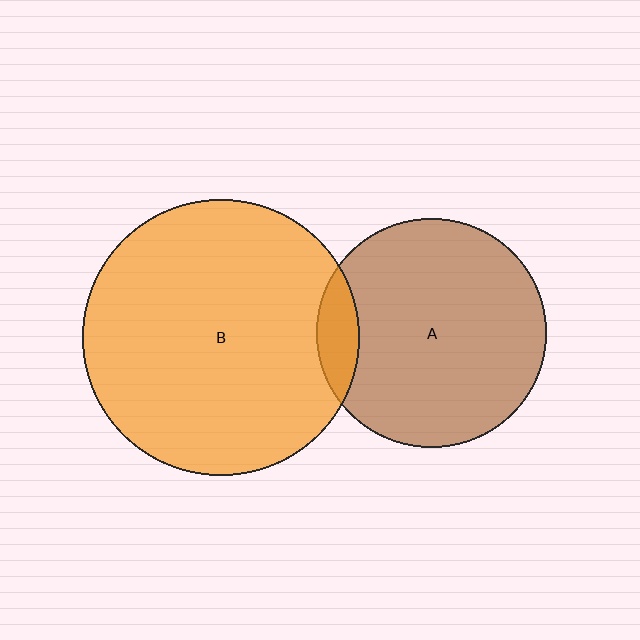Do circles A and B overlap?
Yes.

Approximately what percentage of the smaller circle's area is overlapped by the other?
Approximately 10%.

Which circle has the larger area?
Circle B (orange).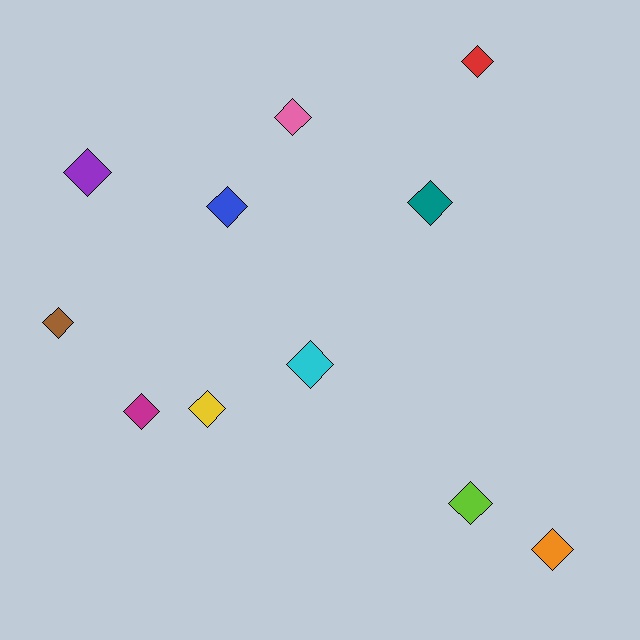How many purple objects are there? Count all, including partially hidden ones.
There is 1 purple object.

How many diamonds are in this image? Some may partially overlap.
There are 11 diamonds.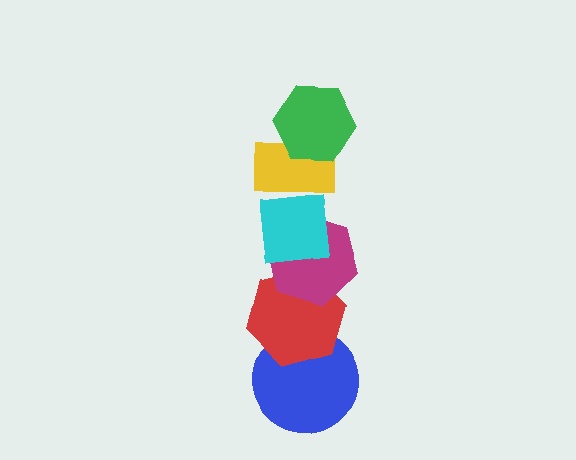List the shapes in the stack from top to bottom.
From top to bottom: the green hexagon, the yellow rectangle, the cyan square, the magenta hexagon, the red hexagon, the blue circle.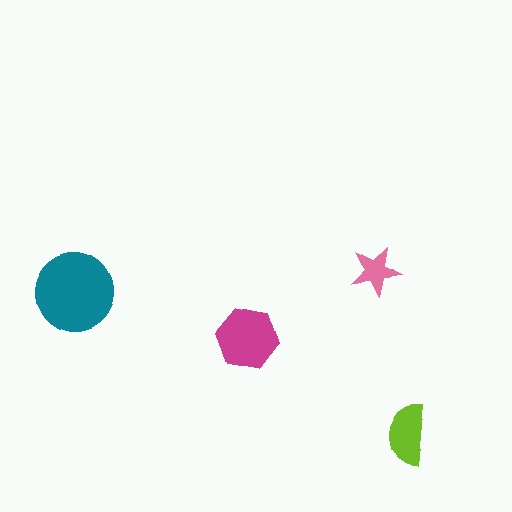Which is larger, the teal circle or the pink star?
The teal circle.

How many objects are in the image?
There are 4 objects in the image.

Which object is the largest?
The teal circle.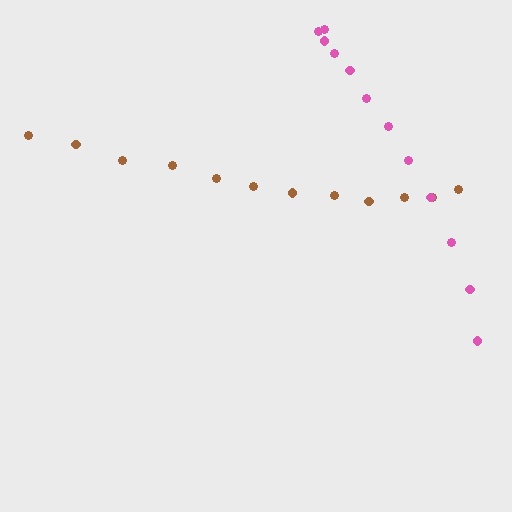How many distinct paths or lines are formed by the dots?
There are 2 distinct paths.